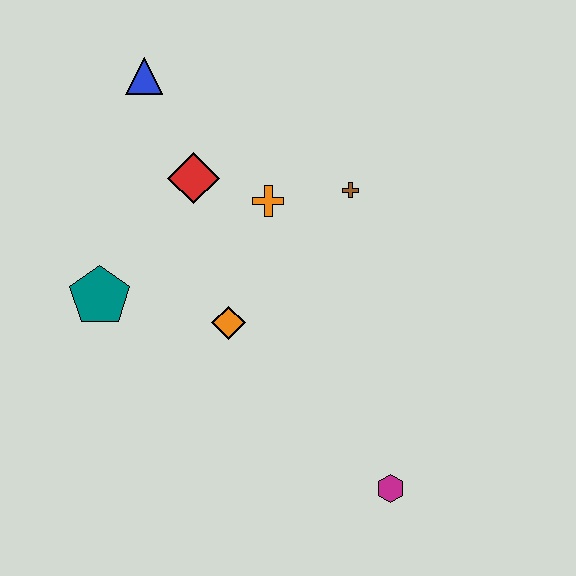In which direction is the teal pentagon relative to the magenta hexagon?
The teal pentagon is to the left of the magenta hexagon.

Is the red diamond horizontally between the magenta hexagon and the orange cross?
No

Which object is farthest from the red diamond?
The magenta hexagon is farthest from the red diamond.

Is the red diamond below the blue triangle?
Yes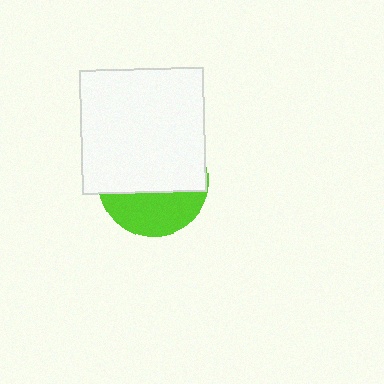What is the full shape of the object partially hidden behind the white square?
The partially hidden object is a lime circle.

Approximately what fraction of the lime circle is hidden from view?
Roughly 63% of the lime circle is hidden behind the white square.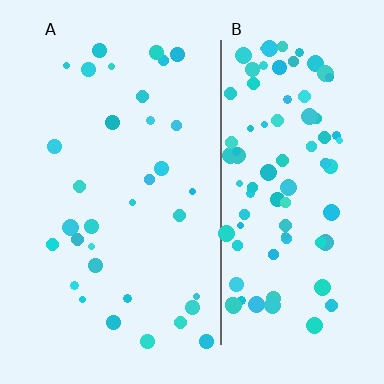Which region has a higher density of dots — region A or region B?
B (the right).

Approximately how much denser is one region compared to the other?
Approximately 2.7× — region B over region A.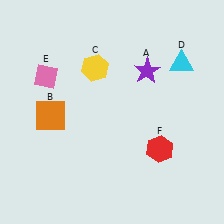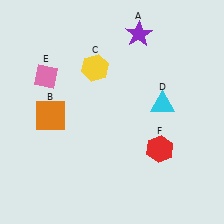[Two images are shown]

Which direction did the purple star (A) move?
The purple star (A) moved up.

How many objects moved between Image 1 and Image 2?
2 objects moved between the two images.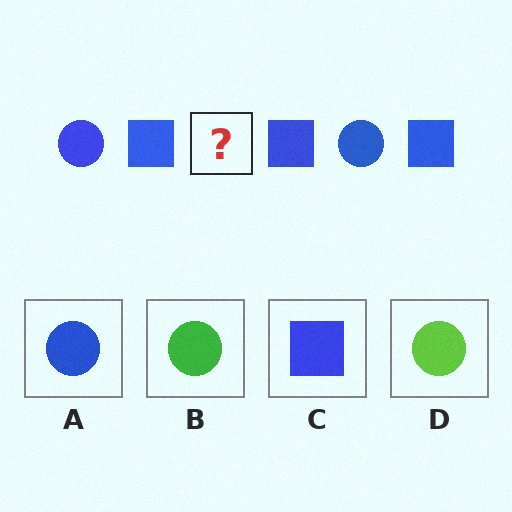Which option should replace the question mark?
Option A.